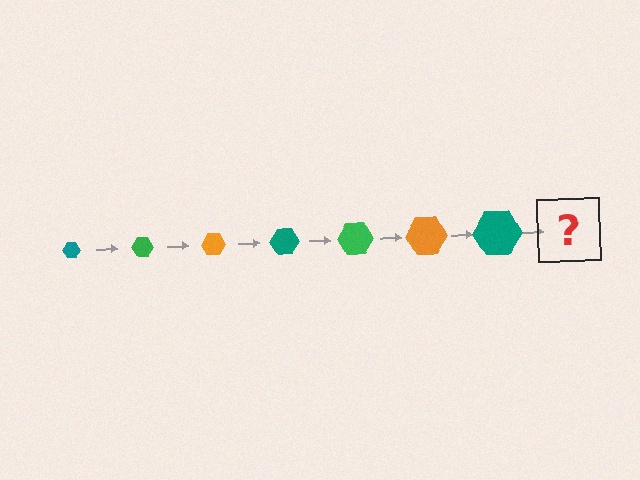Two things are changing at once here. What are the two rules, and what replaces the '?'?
The two rules are that the hexagon grows larger each step and the color cycles through teal, green, and orange. The '?' should be a green hexagon, larger than the previous one.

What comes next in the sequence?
The next element should be a green hexagon, larger than the previous one.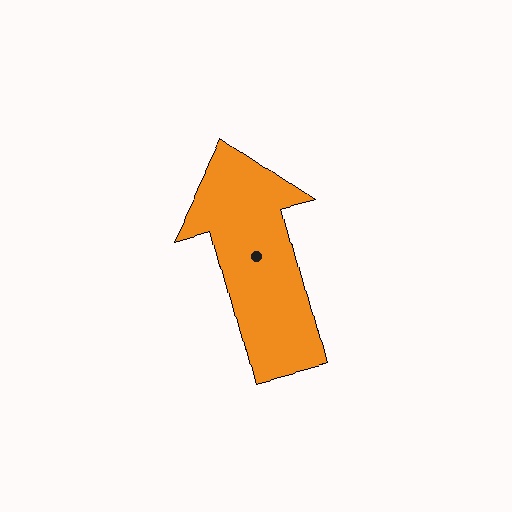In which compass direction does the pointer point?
North.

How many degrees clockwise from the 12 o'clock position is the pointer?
Approximately 345 degrees.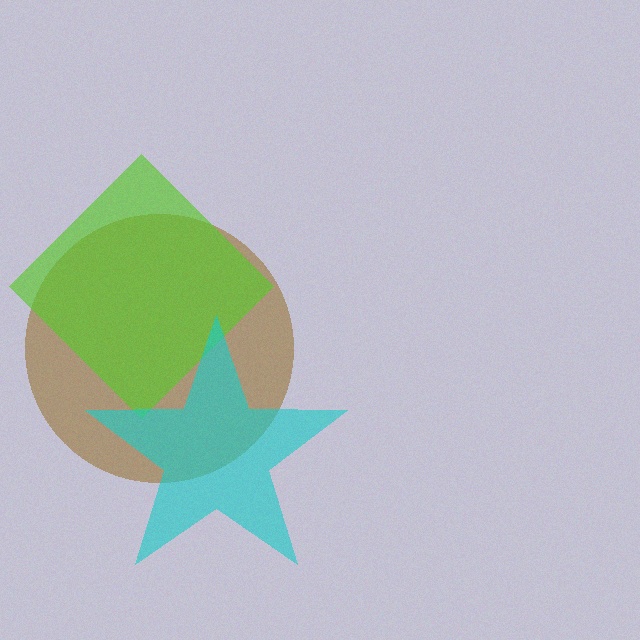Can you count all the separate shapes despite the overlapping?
Yes, there are 3 separate shapes.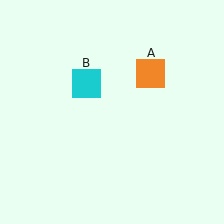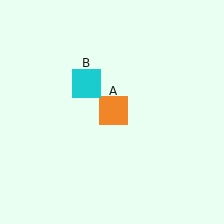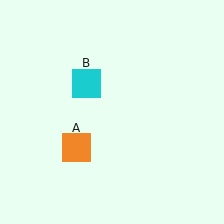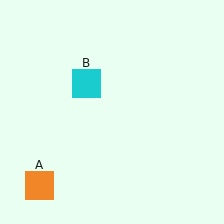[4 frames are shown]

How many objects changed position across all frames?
1 object changed position: orange square (object A).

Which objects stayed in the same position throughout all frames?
Cyan square (object B) remained stationary.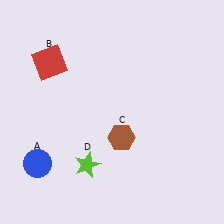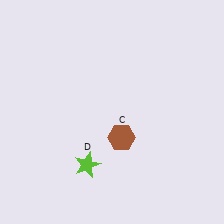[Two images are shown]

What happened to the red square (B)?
The red square (B) was removed in Image 2. It was in the top-left area of Image 1.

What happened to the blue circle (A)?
The blue circle (A) was removed in Image 2. It was in the bottom-left area of Image 1.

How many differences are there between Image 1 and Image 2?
There are 2 differences between the two images.